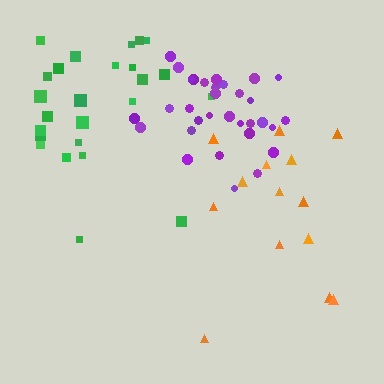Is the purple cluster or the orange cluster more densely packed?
Purple.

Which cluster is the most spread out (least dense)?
Orange.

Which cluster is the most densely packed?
Purple.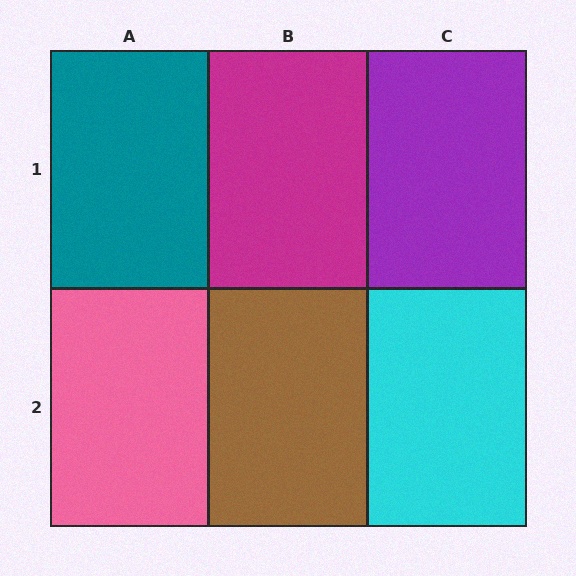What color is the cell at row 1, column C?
Purple.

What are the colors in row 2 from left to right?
Pink, brown, cyan.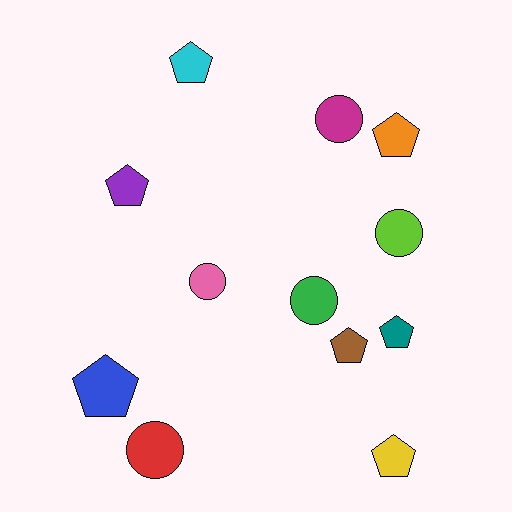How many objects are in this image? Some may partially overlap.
There are 12 objects.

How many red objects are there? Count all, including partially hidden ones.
There is 1 red object.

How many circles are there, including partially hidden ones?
There are 5 circles.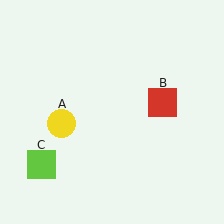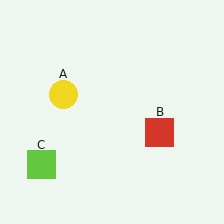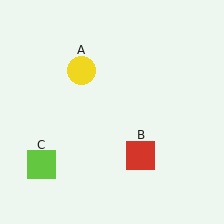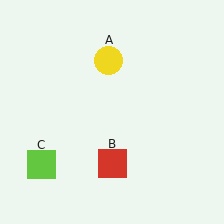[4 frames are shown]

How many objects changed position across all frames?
2 objects changed position: yellow circle (object A), red square (object B).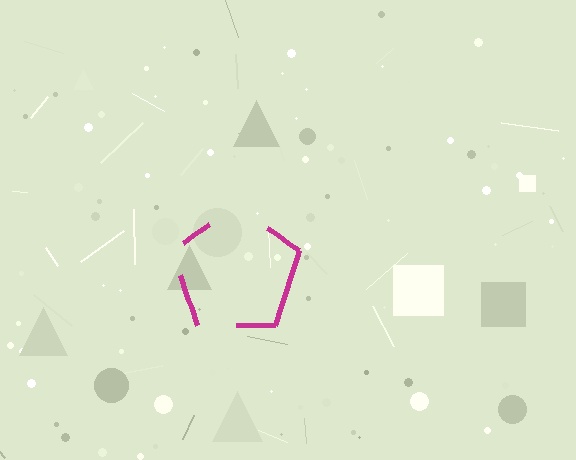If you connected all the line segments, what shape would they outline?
They would outline a pentagon.